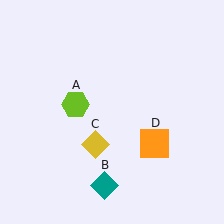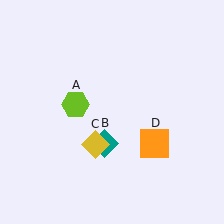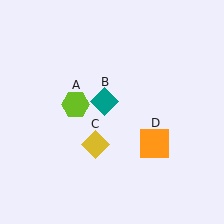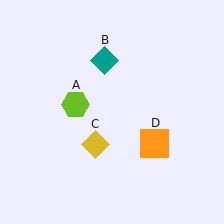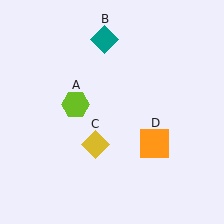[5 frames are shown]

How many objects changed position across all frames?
1 object changed position: teal diamond (object B).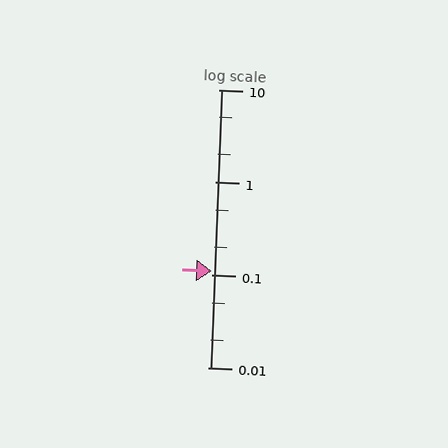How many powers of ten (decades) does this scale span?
The scale spans 3 decades, from 0.01 to 10.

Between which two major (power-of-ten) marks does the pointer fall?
The pointer is between 0.1 and 1.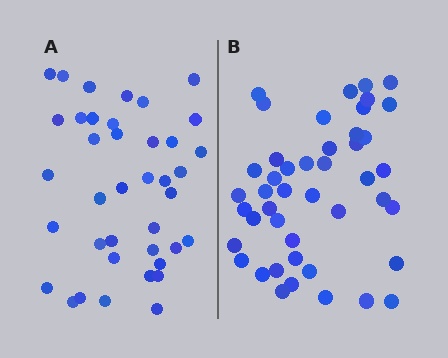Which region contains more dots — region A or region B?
Region B (the right region) has more dots.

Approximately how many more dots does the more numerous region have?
Region B has about 6 more dots than region A.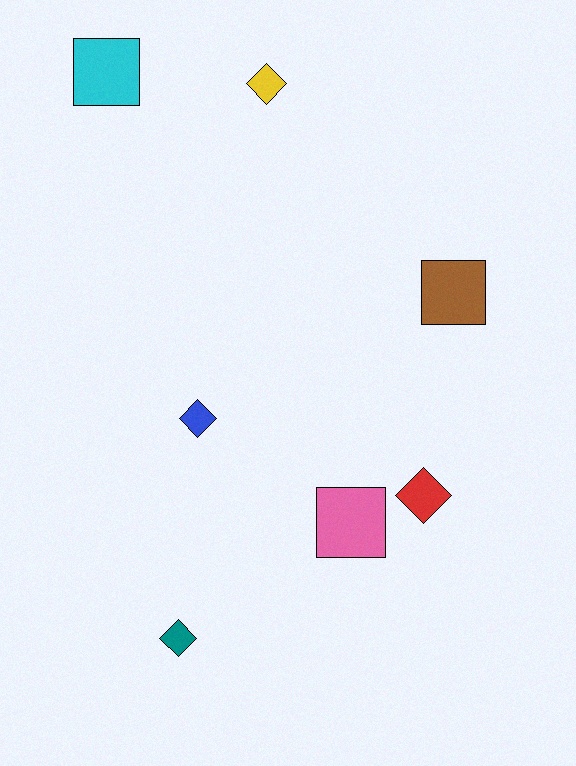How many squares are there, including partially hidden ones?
There are 3 squares.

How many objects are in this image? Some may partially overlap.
There are 7 objects.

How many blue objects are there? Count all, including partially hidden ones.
There is 1 blue object.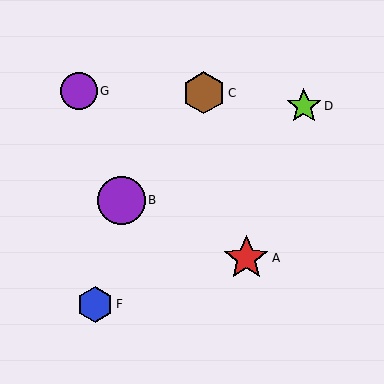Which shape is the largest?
The purple circle (labeled B) is the largest.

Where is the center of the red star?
The center of the red star is at (246, 258).